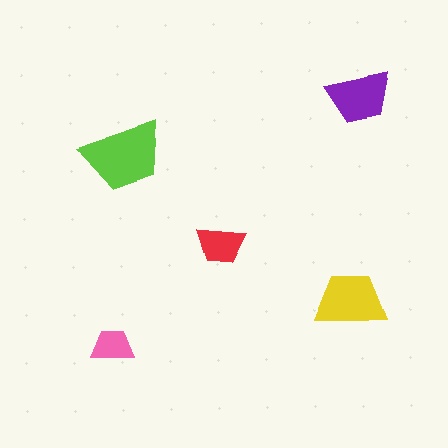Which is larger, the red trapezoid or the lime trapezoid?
The lime one.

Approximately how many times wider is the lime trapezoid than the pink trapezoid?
About 2 times wider.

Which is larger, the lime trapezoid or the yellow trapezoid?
The lime one.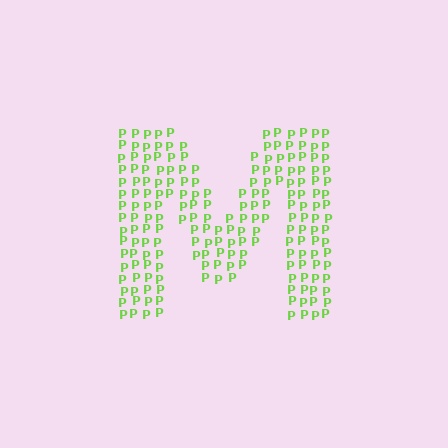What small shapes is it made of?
It is made of small letter P's.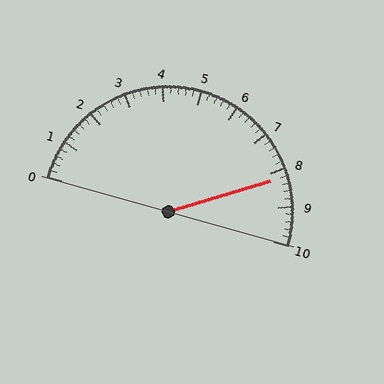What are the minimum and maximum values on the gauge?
The gauge ranges from 0 to 10.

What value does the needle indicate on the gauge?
The needle indicates approximately 8.2.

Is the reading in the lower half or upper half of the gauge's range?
The reading is in the upper half of the range (0 to 10).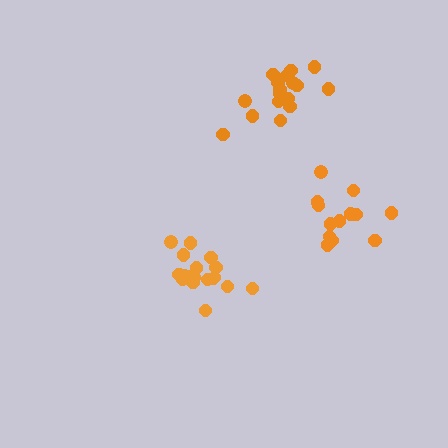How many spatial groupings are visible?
There are 3 spatial groupings.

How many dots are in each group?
Group 1: 18 dots, Group 2: 18 dots, Group 3: 14 dots (50 total).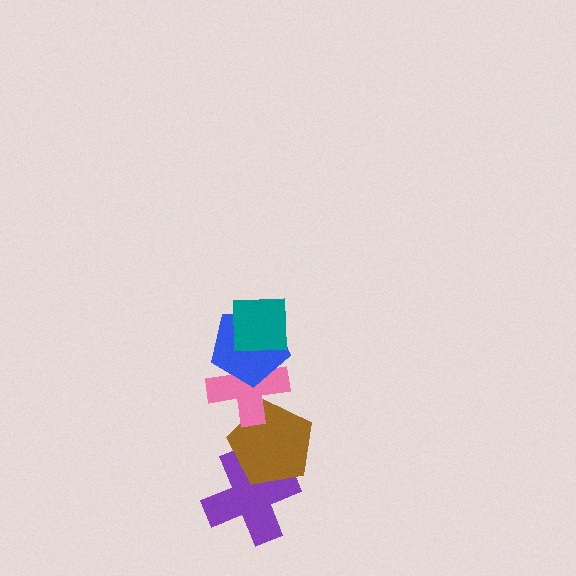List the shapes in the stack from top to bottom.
From top to bottom: the teal square, the blue pentagon, the pink cross, the brown pentagon, the purple cross.